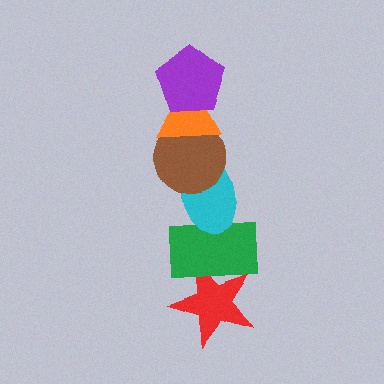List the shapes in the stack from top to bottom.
From top to bottom: the purple pentagon, the orange triangle, the brown circle, the cyan ellipse, the green rectangle, the red star.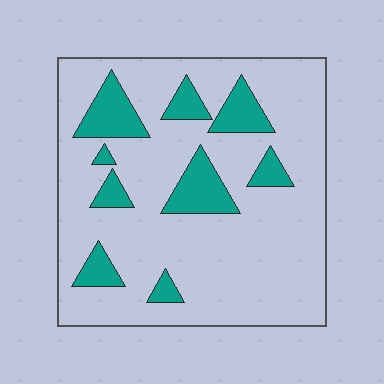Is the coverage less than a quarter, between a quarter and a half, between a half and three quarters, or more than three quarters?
Less than a quarter.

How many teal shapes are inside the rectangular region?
9.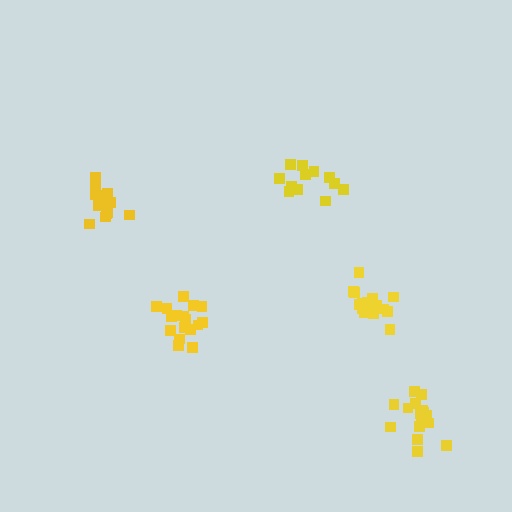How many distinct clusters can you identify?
There are 5 distinct clusters.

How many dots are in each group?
Group 1: 12 dots, Group 2: 16 dots, Group 3: 16 dots, Group 4: 18 dots, Group 5: 16 dots (78 total).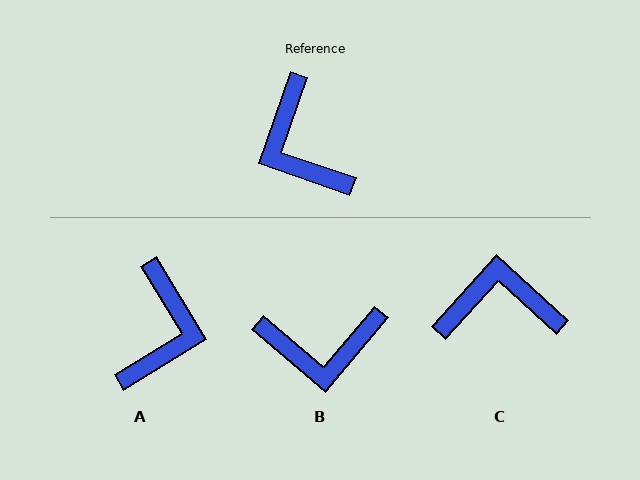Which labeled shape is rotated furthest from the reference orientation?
A, about 140 degrees away.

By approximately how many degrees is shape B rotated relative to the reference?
Approximately 69 degrees counter-clockwise.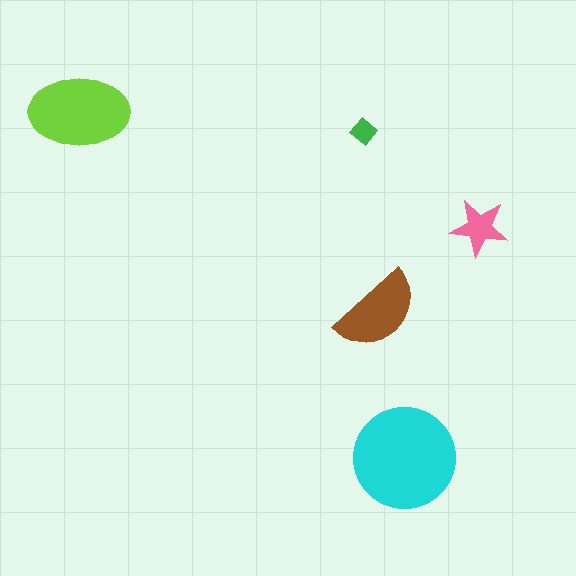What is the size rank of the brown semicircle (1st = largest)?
3rd.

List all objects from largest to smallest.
The cyan circle, the lime ellipse, the brown semicircle, the pink star, the green diamond.